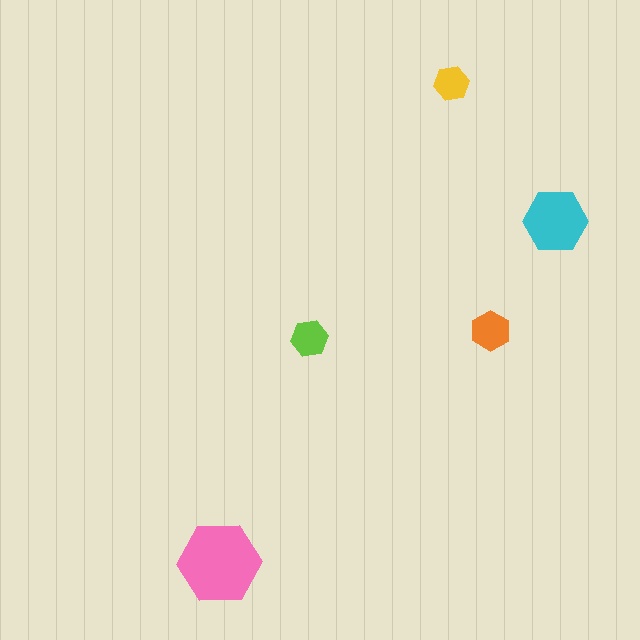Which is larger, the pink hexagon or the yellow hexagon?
The pink one.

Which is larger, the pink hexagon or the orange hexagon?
The pink one.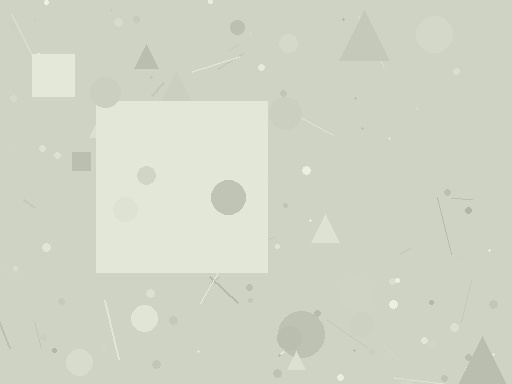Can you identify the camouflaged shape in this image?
The camouflaged shape is a square.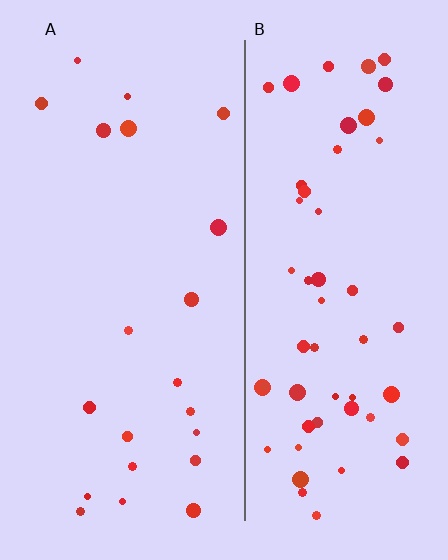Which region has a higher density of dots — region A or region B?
B (the right).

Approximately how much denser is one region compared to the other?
Approximately 2.6× — region B over region A.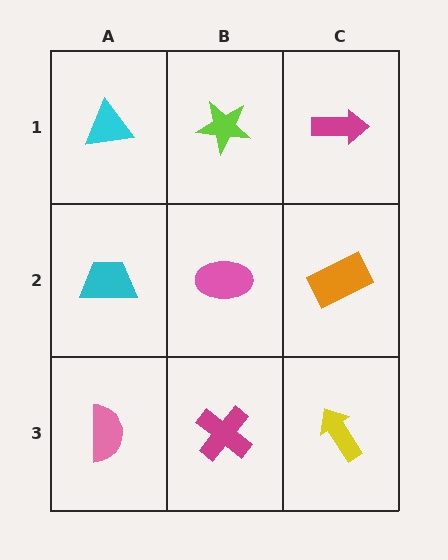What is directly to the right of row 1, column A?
A lime star.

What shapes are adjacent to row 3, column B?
A pink ellipse (row 2, column B), a pink semicircle (row 3, column A), a yellow arrow (row 3, column C).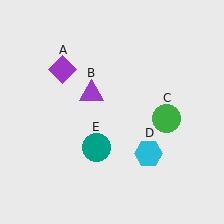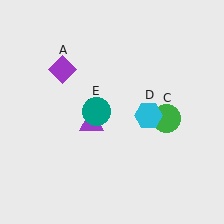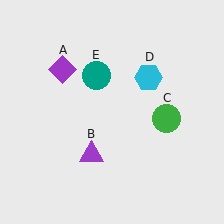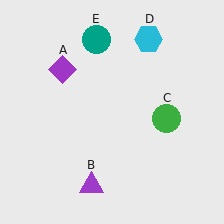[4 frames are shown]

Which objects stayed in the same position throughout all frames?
Purple diamond (object A) and green circle (object C) remained stationary.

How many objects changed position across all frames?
3 objects changed position: purple triangle (object B), cyan hexagon (object D), teal circle (object E).